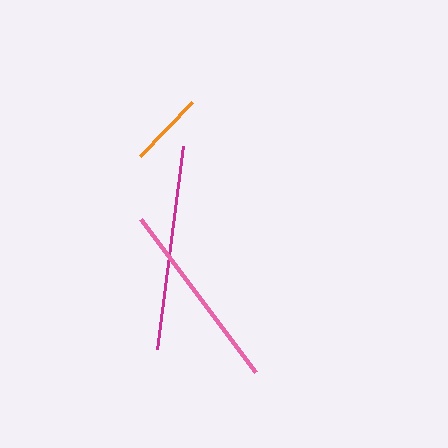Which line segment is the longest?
The magenta line is the longest at approximately 205 pixels.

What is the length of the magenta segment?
The magenta segment is approximately 205 pixels long.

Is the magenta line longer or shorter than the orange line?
The magenta line is longer than the orange line.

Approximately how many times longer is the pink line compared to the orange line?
The pink line is approximately 2.6 times the length of the orange line.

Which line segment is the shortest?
The orange line is the shortest at approximately 75 pixels.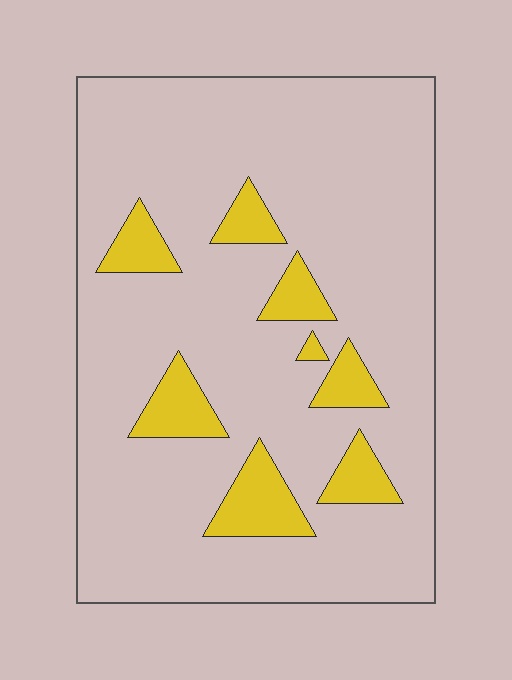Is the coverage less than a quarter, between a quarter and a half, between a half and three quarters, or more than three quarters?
Less than a quarter.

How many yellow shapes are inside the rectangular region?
8.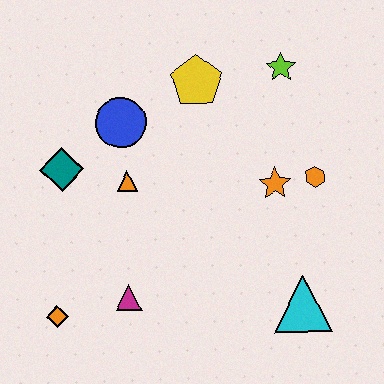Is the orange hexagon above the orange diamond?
Yes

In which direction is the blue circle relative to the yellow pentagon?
The blue circle is to the left of the yellow pentagon.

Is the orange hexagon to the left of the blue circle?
No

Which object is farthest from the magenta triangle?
The lime star is farthest from the magenta triangle.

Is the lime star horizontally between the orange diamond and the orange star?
No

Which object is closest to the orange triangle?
The blue circle is closest to the orange triangle.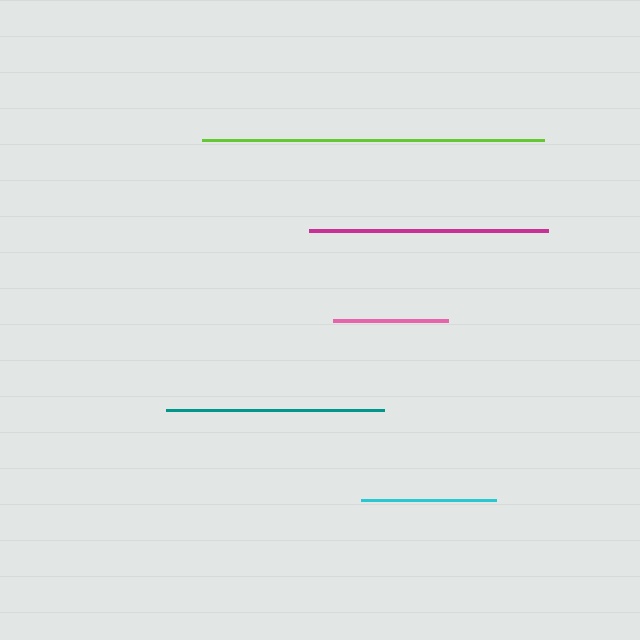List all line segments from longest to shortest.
From longest to shortest: lime, magenta, teal, cyan, pink.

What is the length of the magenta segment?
The magenta segment is approximately 239 pixels long.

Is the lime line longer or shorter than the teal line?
The lime line is longer than the teal line.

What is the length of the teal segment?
The teal segment is approximately 218 pixels long.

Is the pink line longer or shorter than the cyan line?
The cyan line is longer than the pink line.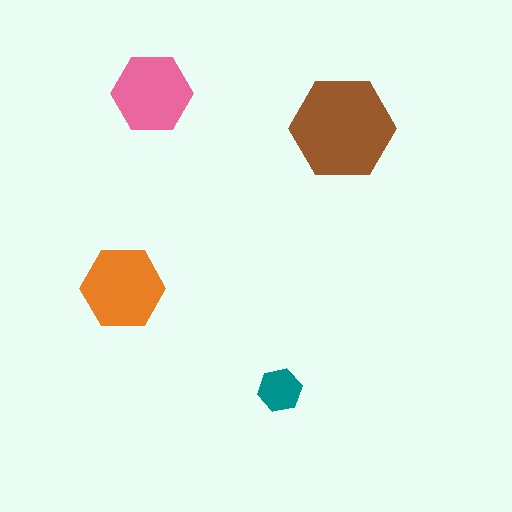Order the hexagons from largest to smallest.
the brown one, the orange one, the pink one, the teal one.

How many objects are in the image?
There are 4 objects in the image.